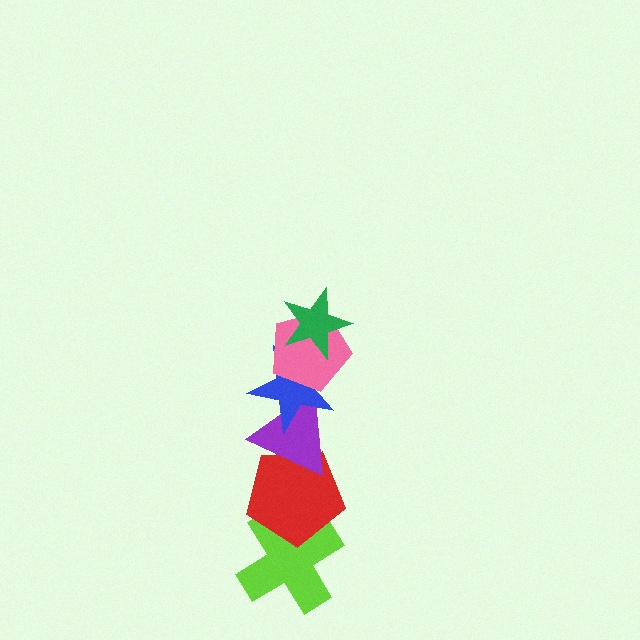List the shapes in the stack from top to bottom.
From top to bottom: the green star, the pink pentagon, the blue star, the purple triangle, the red pentagon, the lime cross.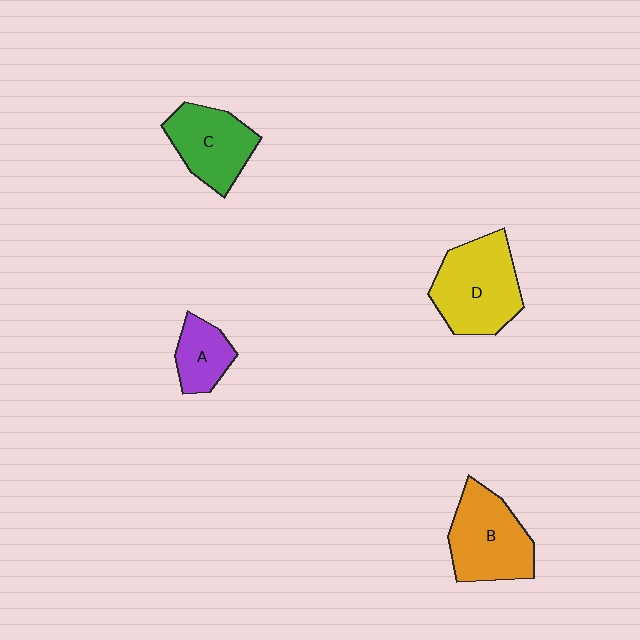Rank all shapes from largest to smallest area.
From largest to smallest: D (yellow), B (orange), C (green), A (purple).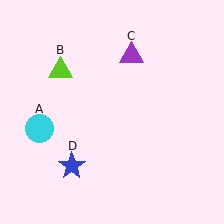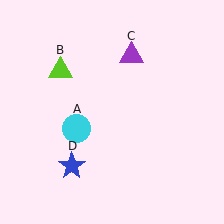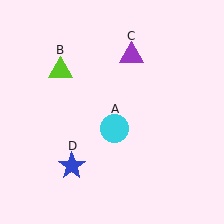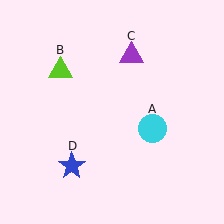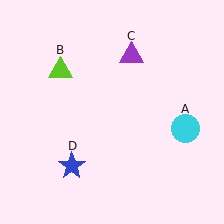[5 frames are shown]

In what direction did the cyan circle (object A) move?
The cyan circle (object A) moved right.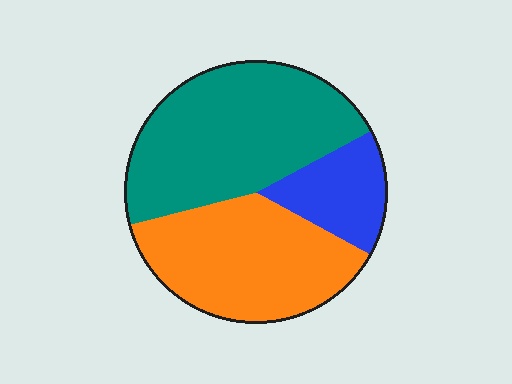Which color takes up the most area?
Teal, at roughly 45%.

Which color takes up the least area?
Blue, at roughly 15%.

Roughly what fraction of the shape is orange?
Orange covers roughly 40% of the shape.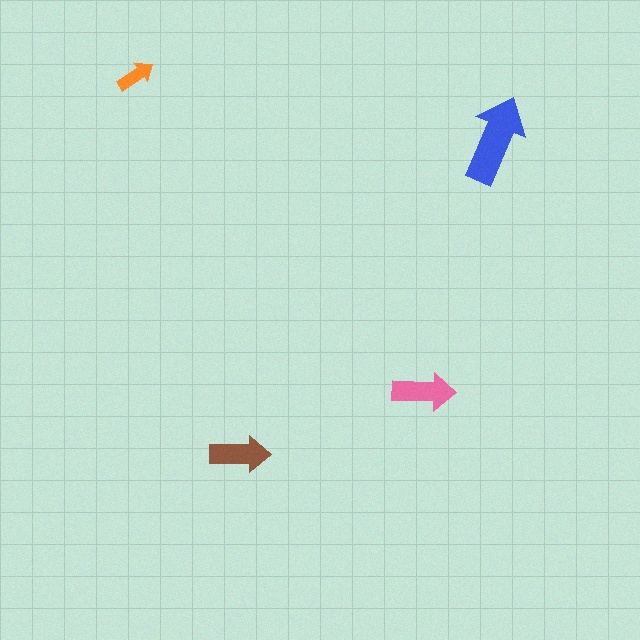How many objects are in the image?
There are 4 objects in the image.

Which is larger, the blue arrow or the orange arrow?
The blue one.